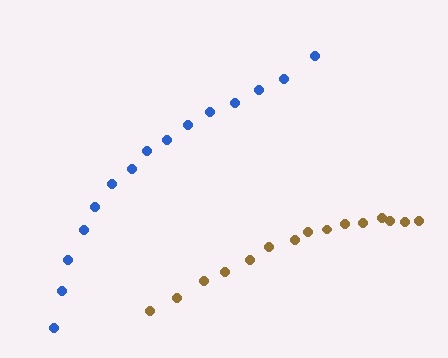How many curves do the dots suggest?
There are 2 distinct paths.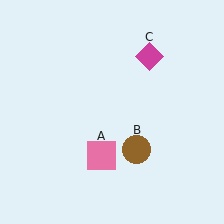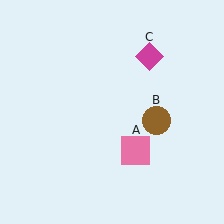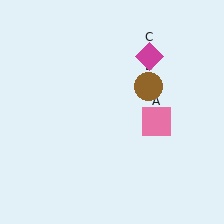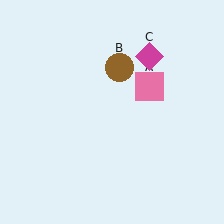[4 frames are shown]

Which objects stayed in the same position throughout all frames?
Magenta diamond (object C) remained stationary.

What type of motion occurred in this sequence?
The pink square (object A), brown circle (object B) rotated counterclockwise around the center of the scene.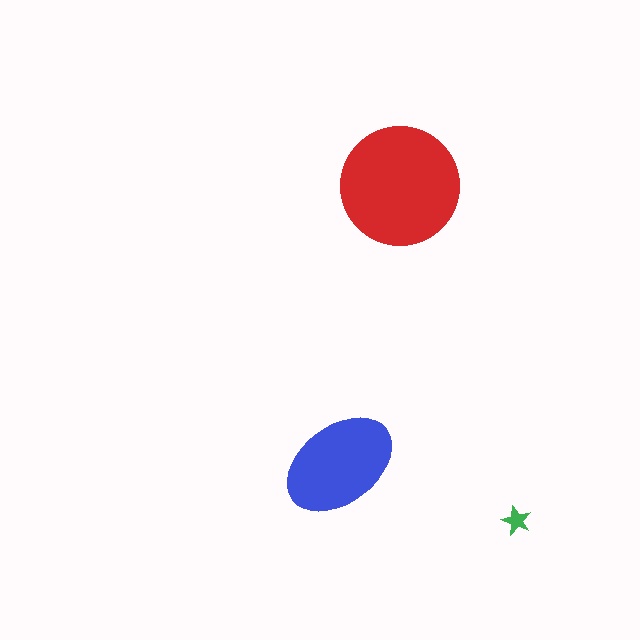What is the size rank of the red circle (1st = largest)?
1st.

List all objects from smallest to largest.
The green star, the blue ellipse, the red circle.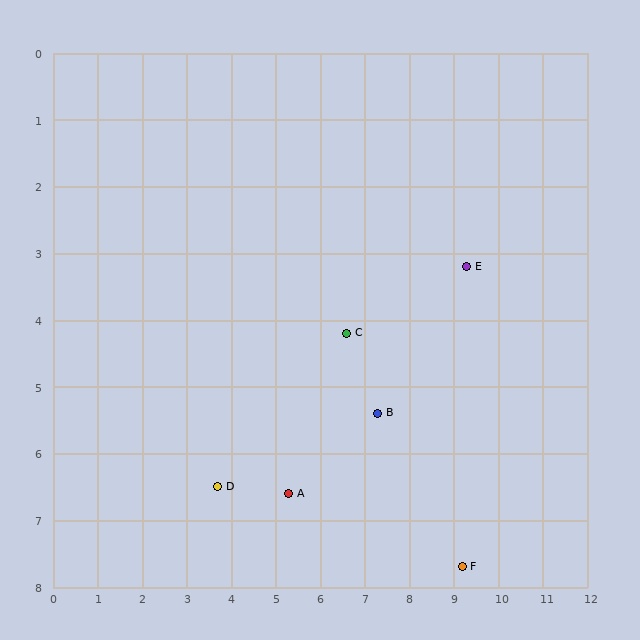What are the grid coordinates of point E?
Point E is at approximately (9.3, 3.2).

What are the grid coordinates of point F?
Point F is at approximately (9.2, 7.7).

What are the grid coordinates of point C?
Point C is at approximately (6.6, 4.2).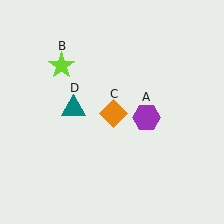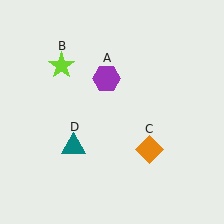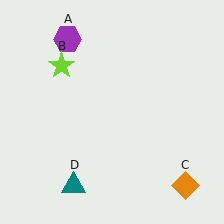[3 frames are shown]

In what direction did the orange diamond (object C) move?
The orange diamond (object C) moved down and to the right.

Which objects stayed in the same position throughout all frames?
Lime star (object B) remained stationary.